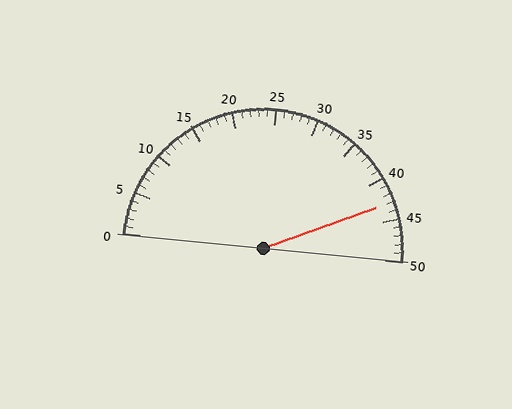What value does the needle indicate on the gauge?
The needle indicates approximately 43.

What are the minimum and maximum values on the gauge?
The gauge ranges from 0 to 50.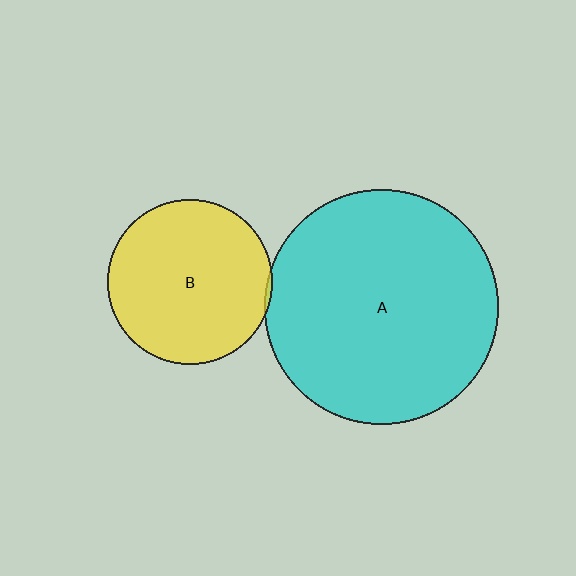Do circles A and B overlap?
Yes.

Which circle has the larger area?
Circle A (cyan).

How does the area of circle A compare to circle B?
Approximately 2.0 times.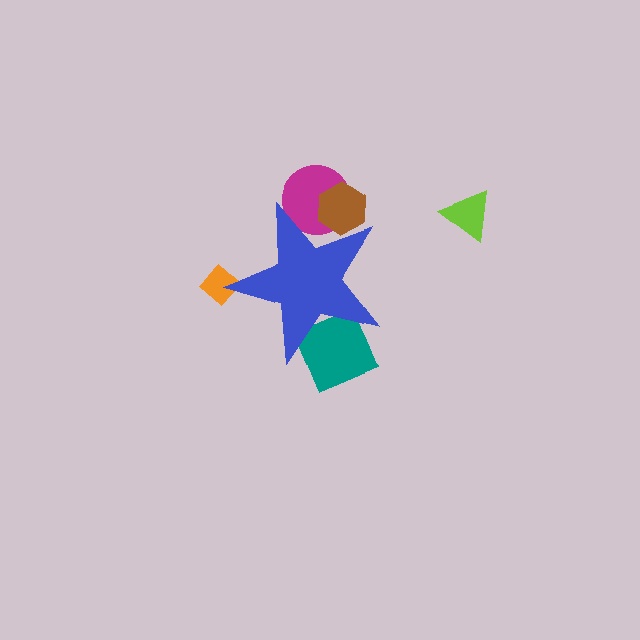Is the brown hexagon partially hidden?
Yes, the brown hexagon is partially hidden behind the blue star.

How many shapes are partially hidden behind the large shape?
4 shapes are partially hidden.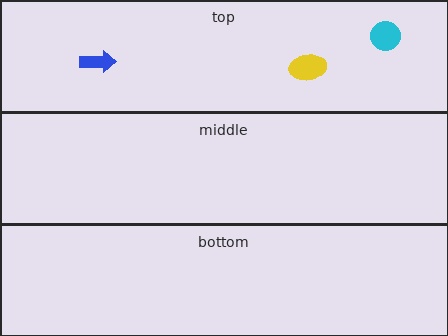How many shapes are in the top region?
3.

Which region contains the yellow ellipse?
The top region.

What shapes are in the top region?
The yellow ellipse, the blue arrow, the cyan circle.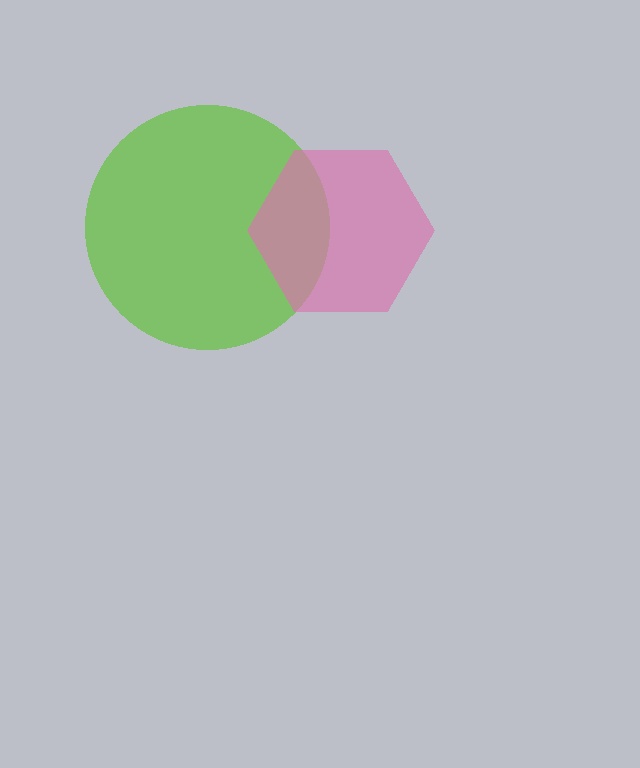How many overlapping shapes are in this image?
There are 2 overlapping shapes in the image.